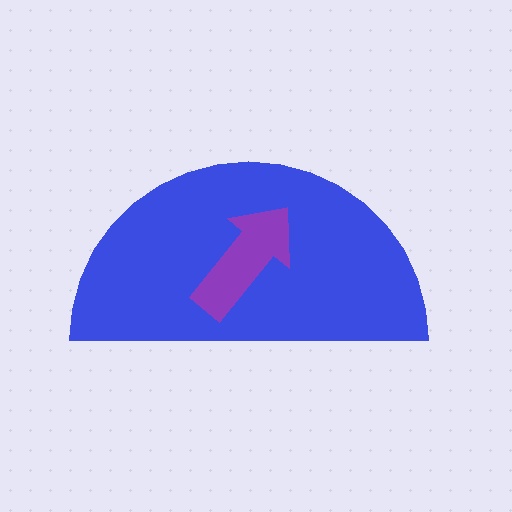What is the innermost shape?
The purple arrow.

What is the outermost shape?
The blue semicircle.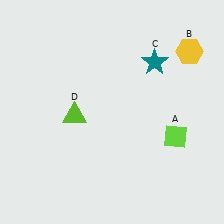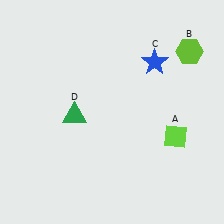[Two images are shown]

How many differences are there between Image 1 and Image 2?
There are 3 differences between the two images.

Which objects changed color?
B changed from yellow to lime. C changed from teal to blue. D changed from lime to green.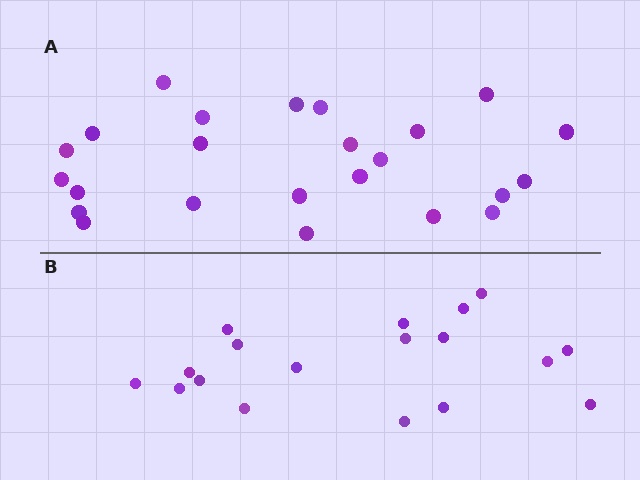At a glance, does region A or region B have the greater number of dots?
Region A (the top region) has more dots.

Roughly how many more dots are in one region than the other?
Region A has about 6 more dots than region B.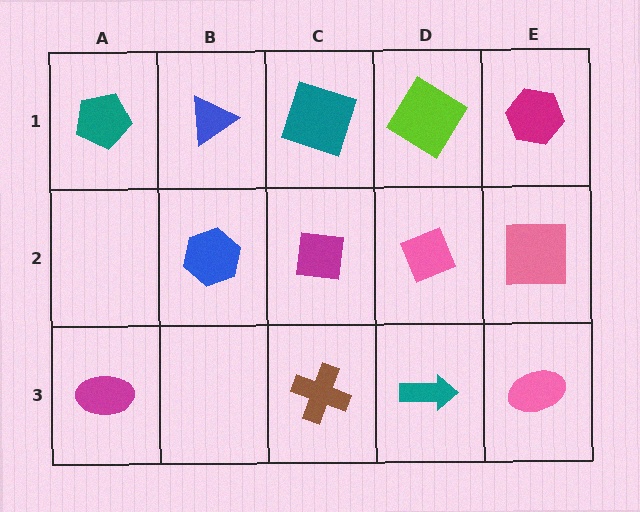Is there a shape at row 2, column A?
No, that cell is empty.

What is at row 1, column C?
A teal square.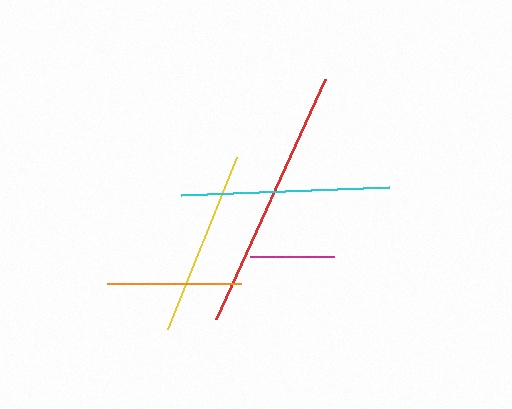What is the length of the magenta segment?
The magenta segment is approximately 85 pixels long.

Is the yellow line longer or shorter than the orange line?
The yellow line is longer than the orange line.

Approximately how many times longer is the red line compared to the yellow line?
The red line is approximately 1.4 times the length of the yellow line.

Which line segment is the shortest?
The magenta line is the shortest at approximately 85 pixels.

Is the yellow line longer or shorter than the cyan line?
The cyan line is longer than the yellow line.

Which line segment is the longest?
The red line is the longest at approximately 263 pixels.